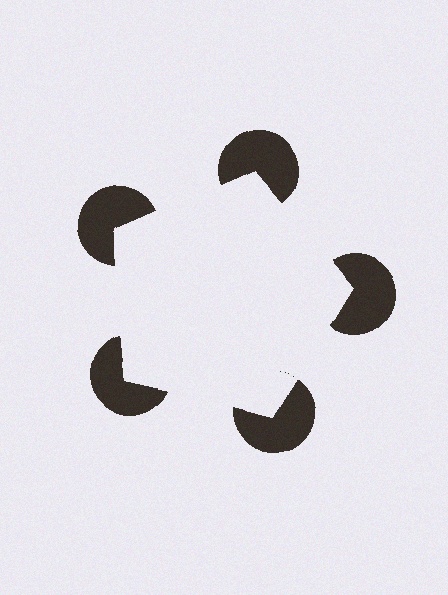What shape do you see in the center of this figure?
An illusory pentagon — its edges are inferred from the aligned wedge cuts in the pac-man discs, not physically drawn.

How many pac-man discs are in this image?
There are 5 — one at each vertex of the illusory pentagon.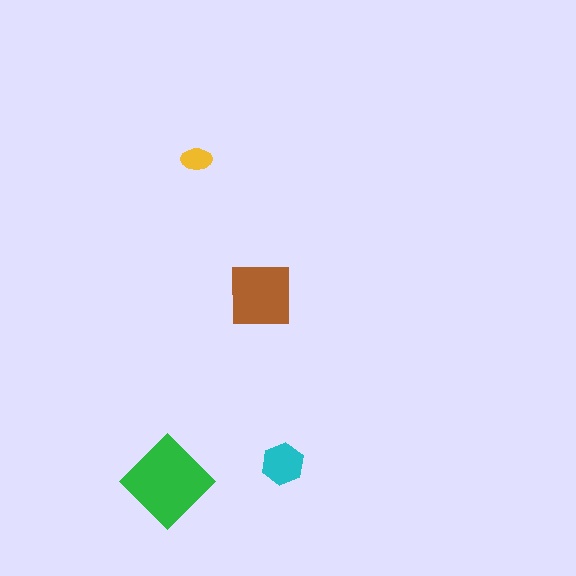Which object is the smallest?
The yellow ellipse.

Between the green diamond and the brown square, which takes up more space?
The green diamond.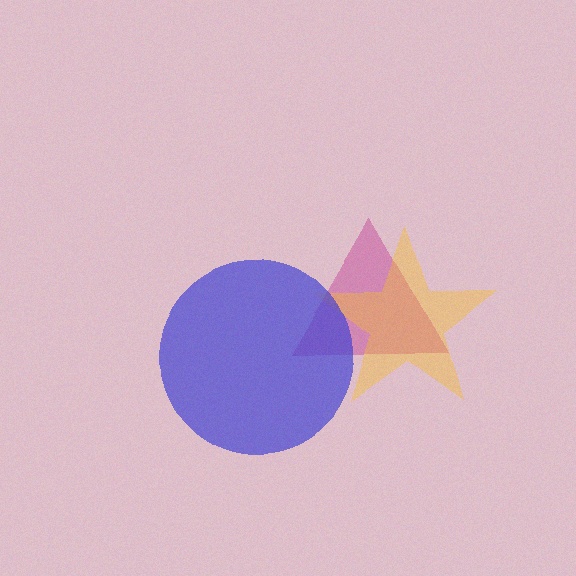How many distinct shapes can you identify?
There are 3 distinct shapes: a magenta triangle, a yellow star, a blue circle.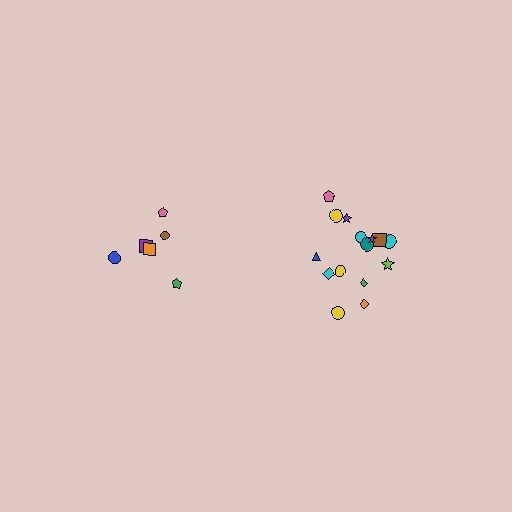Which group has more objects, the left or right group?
The right group.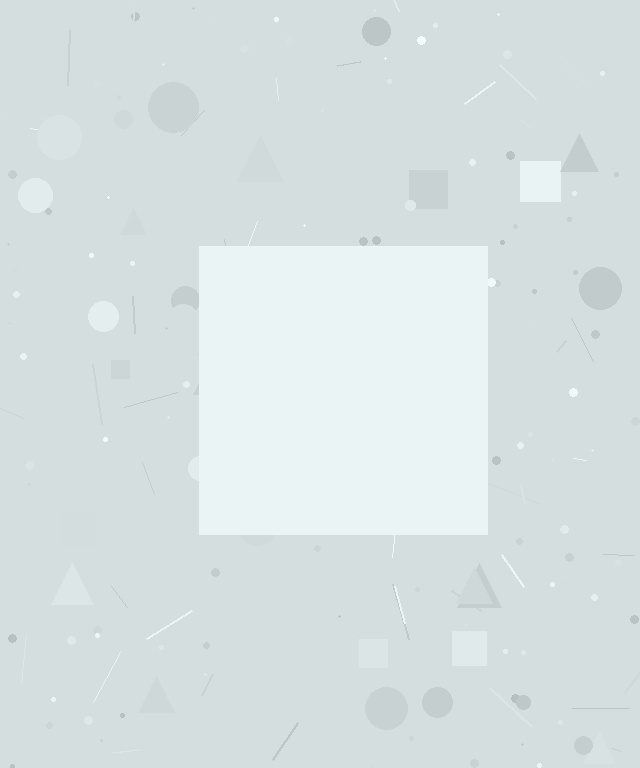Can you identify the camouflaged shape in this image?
The camouflaged shape is a square.